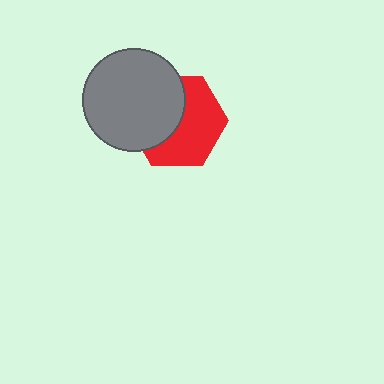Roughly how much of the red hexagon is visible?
About half of it is visible (roughly 55%).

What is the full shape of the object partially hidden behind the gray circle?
The partially hidden object is a red hexagon.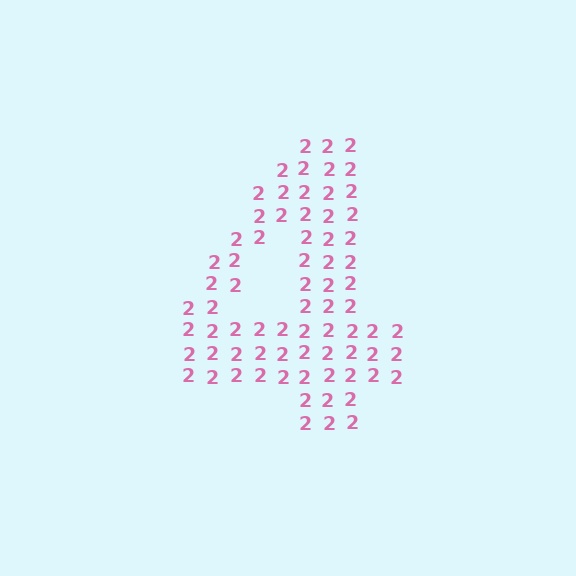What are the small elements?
The small elements are digit 2's.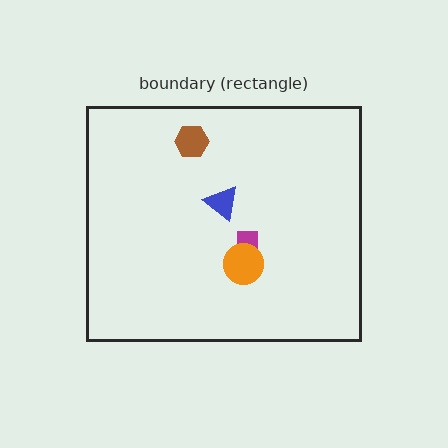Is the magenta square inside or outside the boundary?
Inside.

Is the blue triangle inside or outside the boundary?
Inside.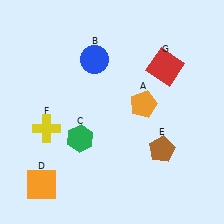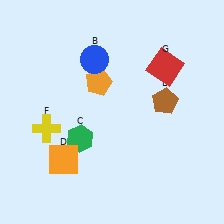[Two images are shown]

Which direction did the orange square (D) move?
The orange square (D) moved up.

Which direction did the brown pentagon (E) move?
The brown pentagon (E) moved up.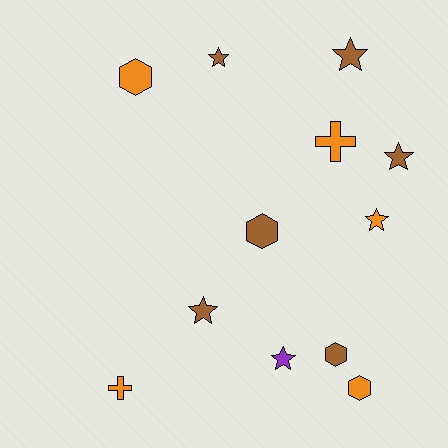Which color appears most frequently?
Brown, with 6 objects.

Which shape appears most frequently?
Star, with 6 objects.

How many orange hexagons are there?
There are 2 orange hexagons.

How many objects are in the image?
There are 12 objects.